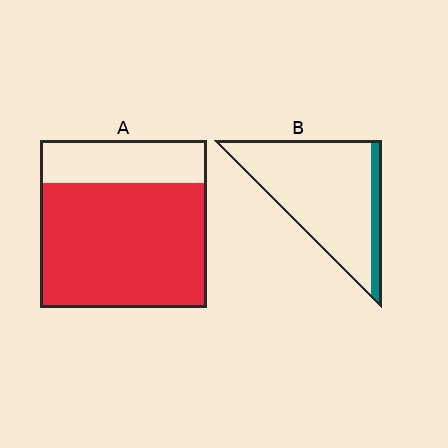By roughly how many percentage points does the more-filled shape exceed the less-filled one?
By roughly 60 percentage points (A over B).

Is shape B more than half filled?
No.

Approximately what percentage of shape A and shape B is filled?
A is approximately 75% and B is approximately 15%.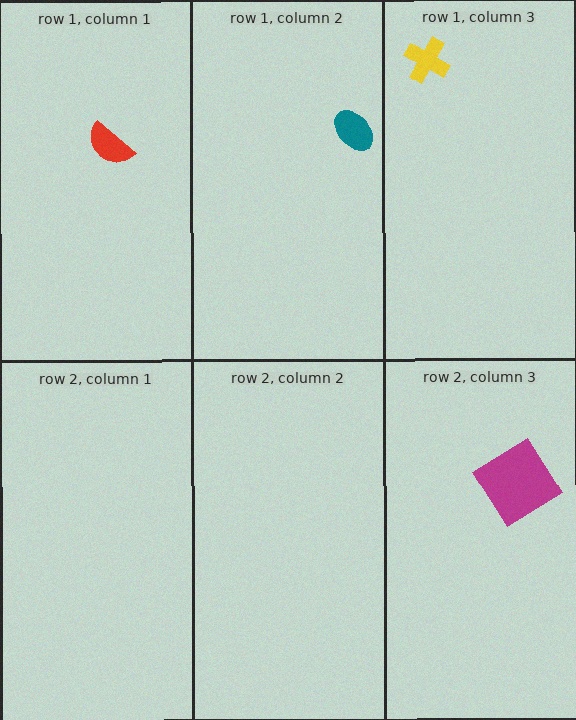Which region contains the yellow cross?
The row 1, column 3 region.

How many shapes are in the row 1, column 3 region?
1.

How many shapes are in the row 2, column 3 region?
1.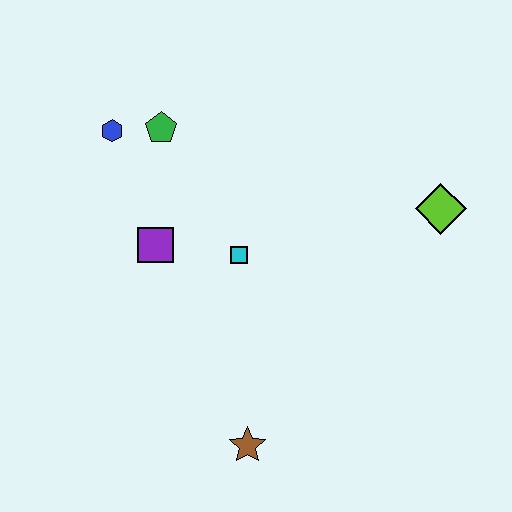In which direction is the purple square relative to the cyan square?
The purple square is to the left of the cyan square.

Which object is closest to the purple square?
The cyan square is closest to the purple square.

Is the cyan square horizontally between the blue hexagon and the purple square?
No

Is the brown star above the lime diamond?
No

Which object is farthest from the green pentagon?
The brown star is farthest from the green pentagon.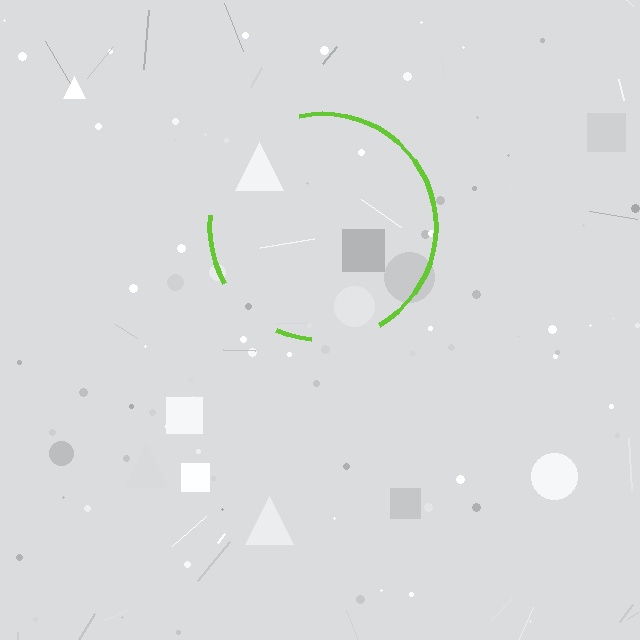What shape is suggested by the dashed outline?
The dashed outline suggests a circle.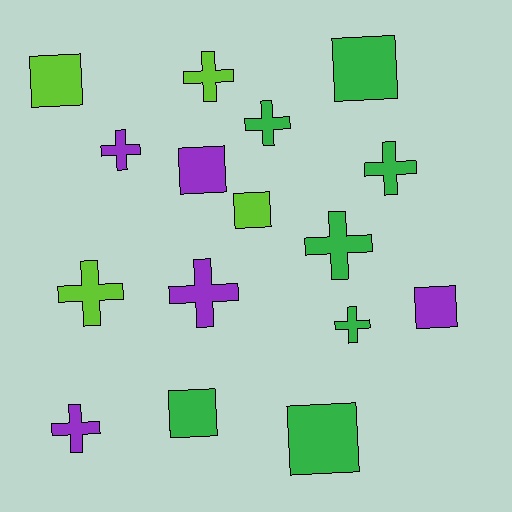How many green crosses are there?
There are 4 green crosses.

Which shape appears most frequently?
Cross, with 9 objects.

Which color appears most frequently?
Green, with 7 objects.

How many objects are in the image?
There are 16 objects.